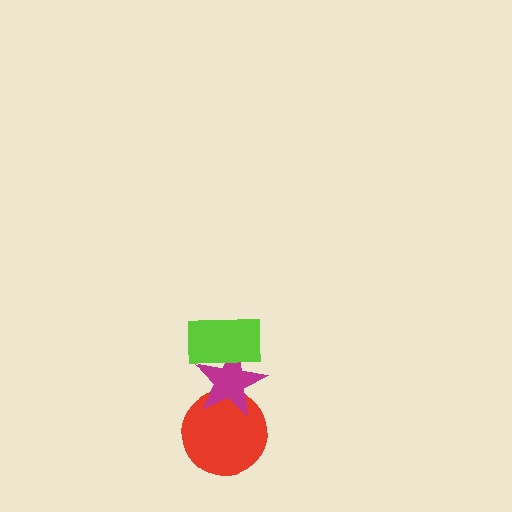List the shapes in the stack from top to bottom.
From top to bottom: the lime rectangle, the magenta star, the red circle.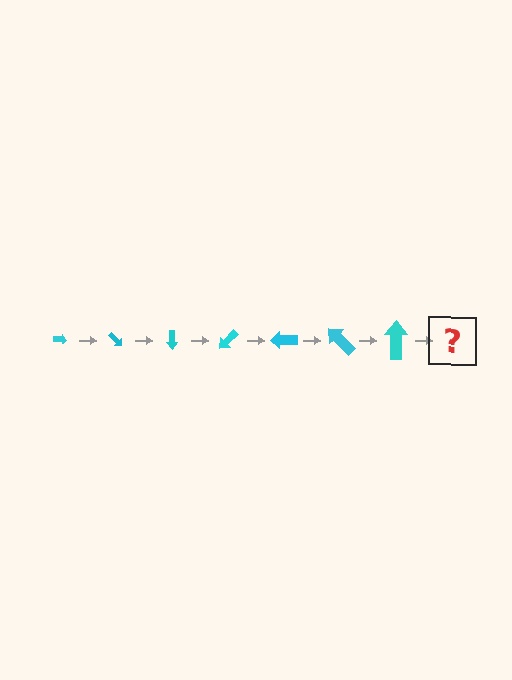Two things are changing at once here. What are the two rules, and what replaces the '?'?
The two rules are that the arrow grows larger each step and it rotates 45 degrees each step. The '?' should be an arrow, larger than the previous one and rotated 315 degrees from the start.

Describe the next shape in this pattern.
It should be an arrow, larger than the previous one and rotated 315 degrees from the start.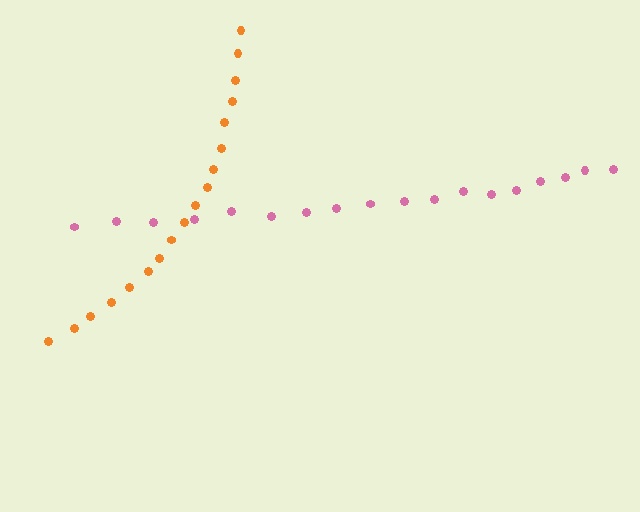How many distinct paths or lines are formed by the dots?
There are 2 distinct paths.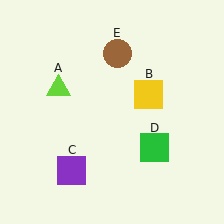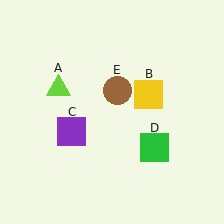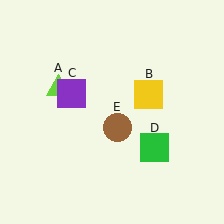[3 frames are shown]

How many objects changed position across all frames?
2 objects changed position: purple square (object C), brown circle (object E).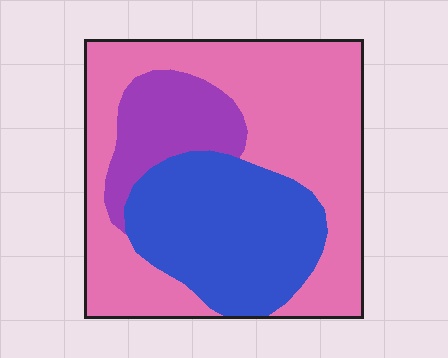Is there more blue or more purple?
Blue.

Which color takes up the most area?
Pink, at roughly 55%.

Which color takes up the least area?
Purple, at roughly 15%.